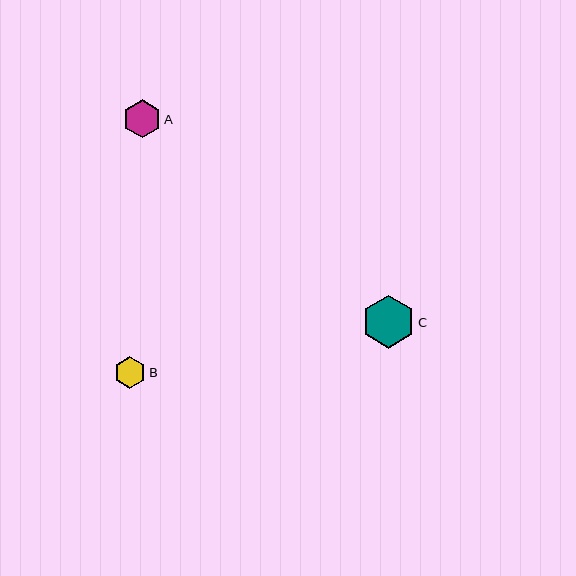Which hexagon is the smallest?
Hexagon B is the smallest with a size of approximately 32 pixels.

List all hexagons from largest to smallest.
From largest to smallest: C, A, B.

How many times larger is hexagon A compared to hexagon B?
Hexagon A is approximately 1.2 times the size of hexagon B.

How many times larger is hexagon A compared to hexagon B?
Hexagon A is approximately 1.2 times the size of hexagon B.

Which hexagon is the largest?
Hexagon C is the largest with a size of approximately 53 pixels.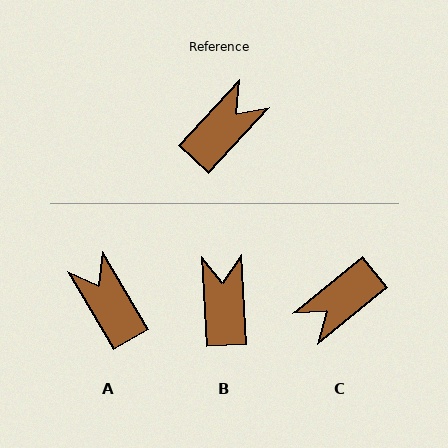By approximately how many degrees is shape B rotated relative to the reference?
Approximately 46 degrees counter-clockwise.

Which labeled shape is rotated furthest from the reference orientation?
C, about 172 degrees away.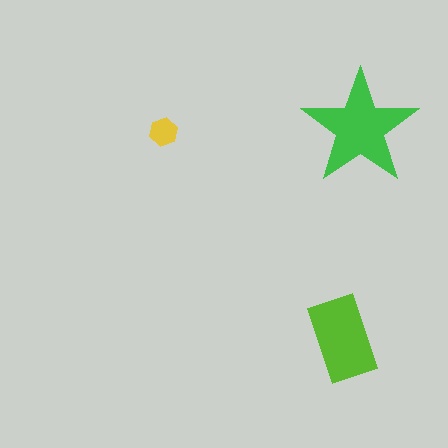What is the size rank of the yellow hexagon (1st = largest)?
3rd.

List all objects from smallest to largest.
The yellow hexagon, the lime rectangle, the green star.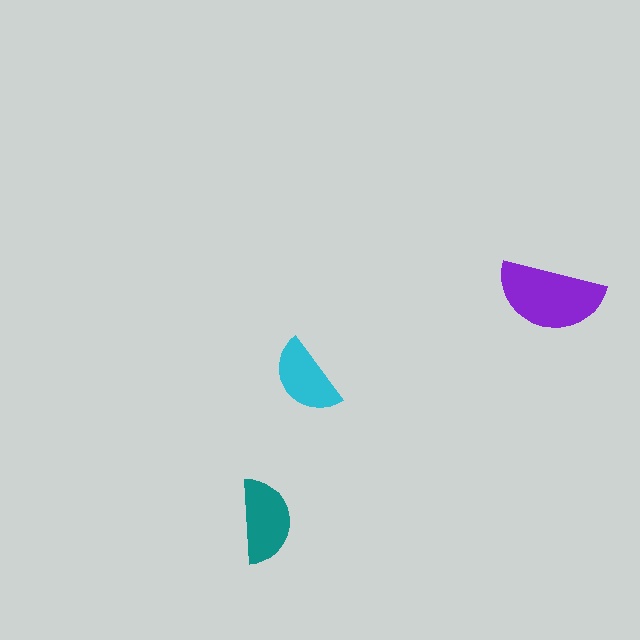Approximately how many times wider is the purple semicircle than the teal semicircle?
About 1.5 times wider.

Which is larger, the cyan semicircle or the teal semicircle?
The teal one.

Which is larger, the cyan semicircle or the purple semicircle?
The purple one.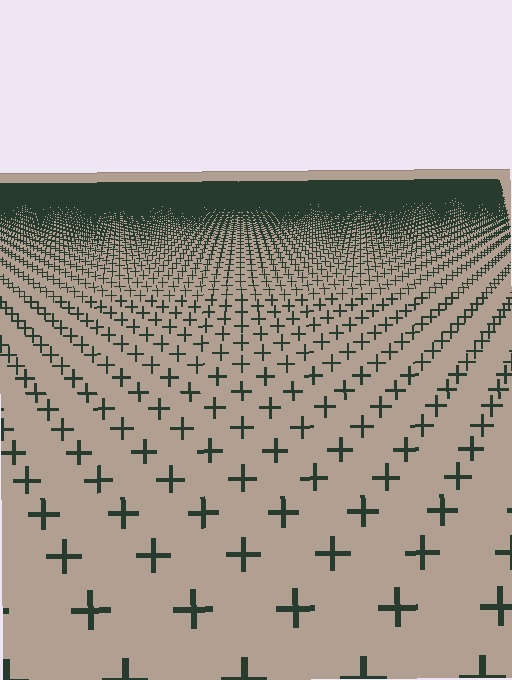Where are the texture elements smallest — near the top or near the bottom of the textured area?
Near the top.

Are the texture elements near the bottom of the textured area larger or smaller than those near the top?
Larger. Near the bottom, elements are closer to the viewer and appear at a bigger on-screen size.